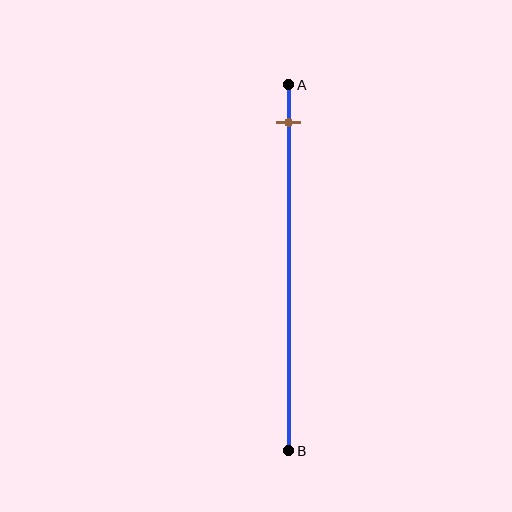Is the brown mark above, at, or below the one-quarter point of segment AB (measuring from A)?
The brown mark is above the one-quarter point of segment AB.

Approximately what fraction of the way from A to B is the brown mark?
The brown mark is approximately 10% of the way from A to B.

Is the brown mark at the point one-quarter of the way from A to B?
No, the mark is at about 10% from A, not at the 25% one-quarter point.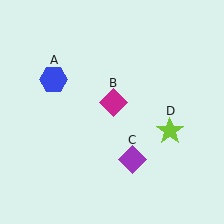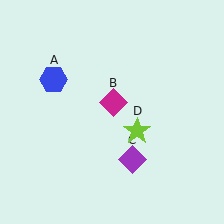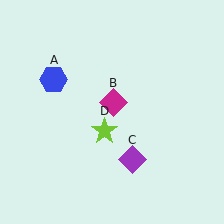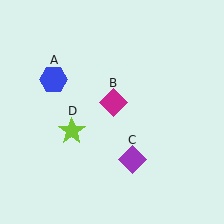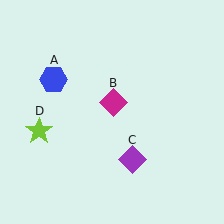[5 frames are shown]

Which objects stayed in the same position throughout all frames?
Blue hexagon (object A) and magenta diamond (object B) and purple diamond (object C) remained stationary.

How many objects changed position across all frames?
1 object changed position: lime star (object D).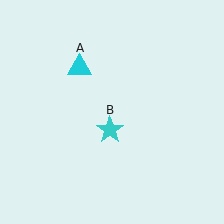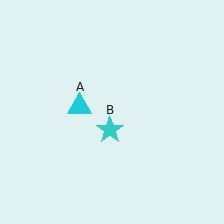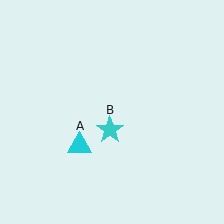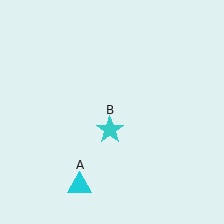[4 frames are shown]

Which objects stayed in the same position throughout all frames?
Cyan star (object B) remained stationary.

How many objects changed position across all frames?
1 object changed position: cyan triangle (object A).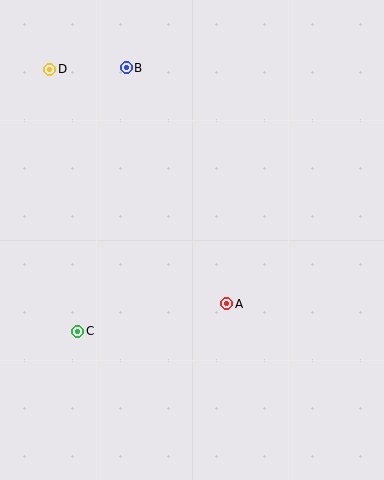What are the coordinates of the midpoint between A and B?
The midpoint between A and B is at (176, 186).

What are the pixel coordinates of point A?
Point A is at (227, 304).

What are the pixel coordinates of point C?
Point C is at (78, 331).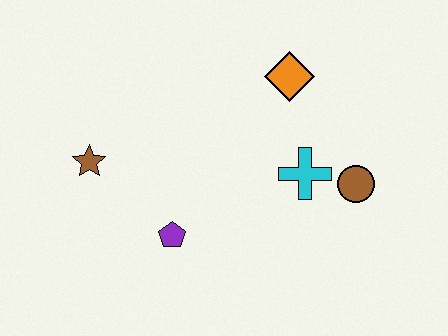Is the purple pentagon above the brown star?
No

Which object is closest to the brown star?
The purple pentagon is closest to the brown star.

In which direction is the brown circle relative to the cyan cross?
The brown circle is to the right of the cyan cross.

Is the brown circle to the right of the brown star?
Yes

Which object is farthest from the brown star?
The brown circle is farthest from the brown star.